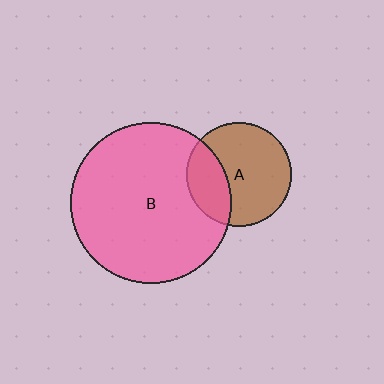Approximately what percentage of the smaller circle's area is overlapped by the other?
Approximately 30%.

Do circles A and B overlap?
Yes.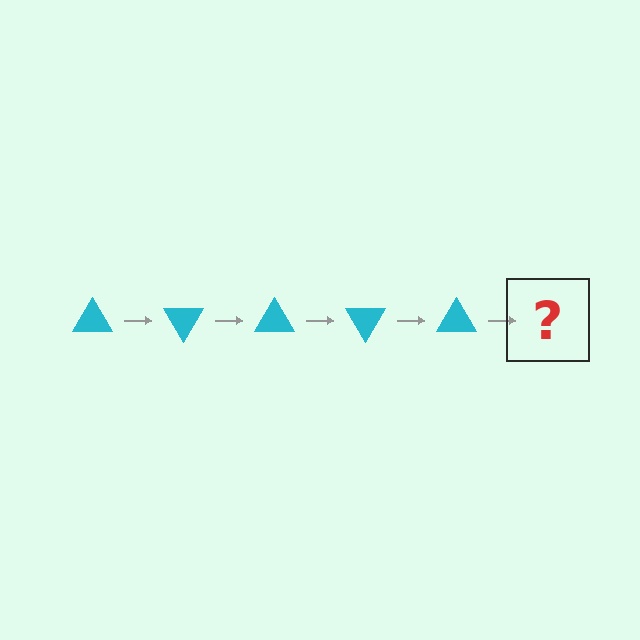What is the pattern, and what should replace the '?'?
The pattern is that the triangle rotates 60 degrees each step. The '?' should be a cyan triangle rotated 300 degrees.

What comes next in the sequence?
The next element should be a cyan triangle rotated 300 degrees.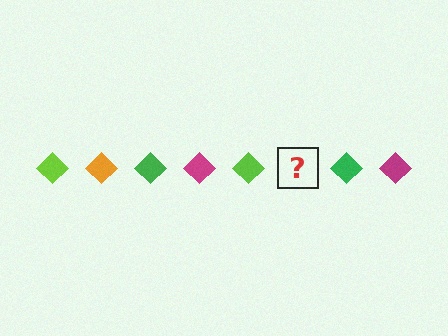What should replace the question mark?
The question mark should be replaced with an orange diamond.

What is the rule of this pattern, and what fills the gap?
The rule is that the pattern cycles through lime, orange, green, magenta diamonds. The gap should be filled with an orange diamond.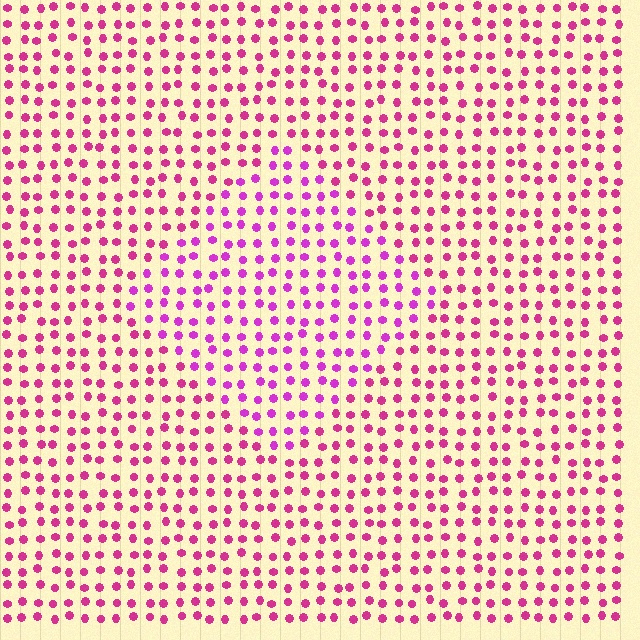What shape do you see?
I see a diamond.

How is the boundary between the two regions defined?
The boundary is defined purely by a slight shift in hue (about 24 degrees). Spacing, size, and orientation are identical on both sides.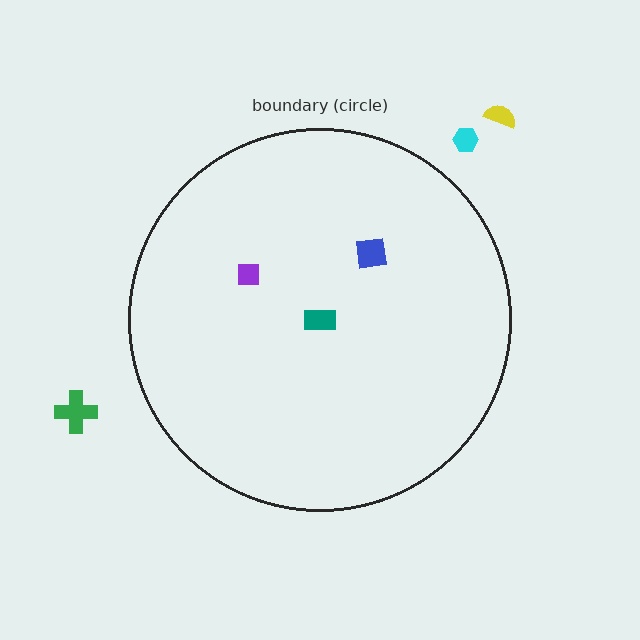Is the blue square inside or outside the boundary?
Inside.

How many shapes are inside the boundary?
3 inside, 3 outside.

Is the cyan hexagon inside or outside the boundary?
Outside.